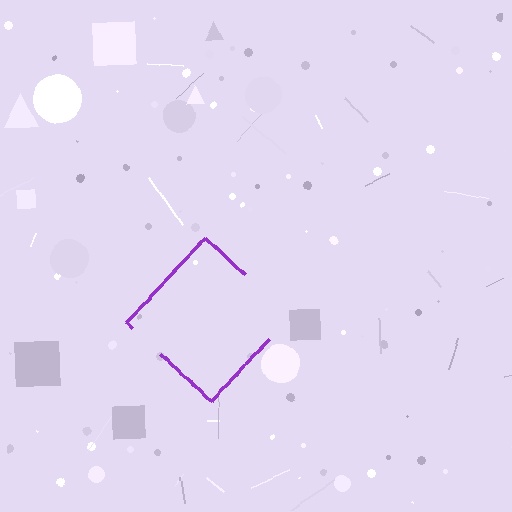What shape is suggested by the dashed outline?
The dashed outline suggests a diamond.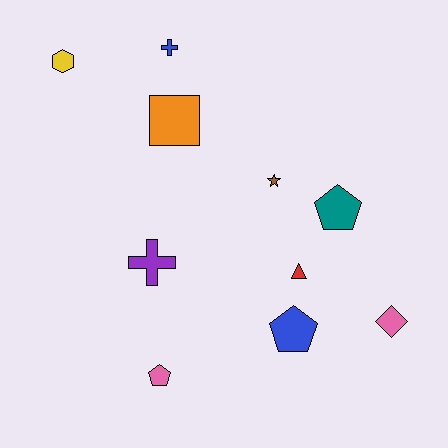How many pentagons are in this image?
There are 3 pentagons.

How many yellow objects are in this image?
There is 1 yellow object.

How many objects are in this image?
There are 10 objects.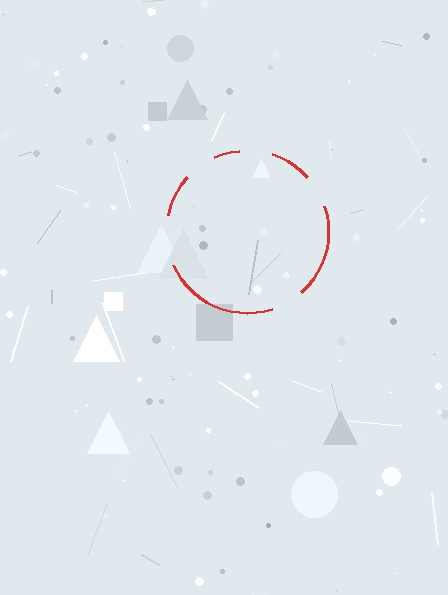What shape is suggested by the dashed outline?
The dashed outline suggests a circle.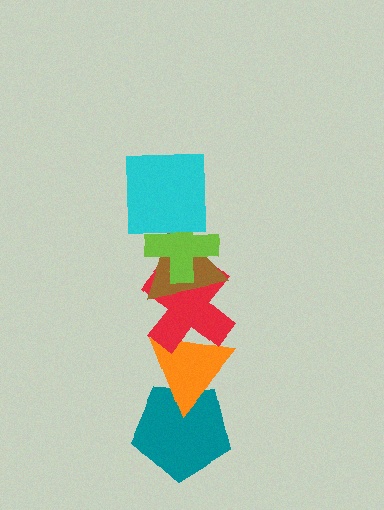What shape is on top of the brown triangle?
The lime cross is on top of the brown triangle.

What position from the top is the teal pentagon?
The teal pentagon is 6th from the top.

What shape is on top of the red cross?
The brown triangle is on top of the red cross.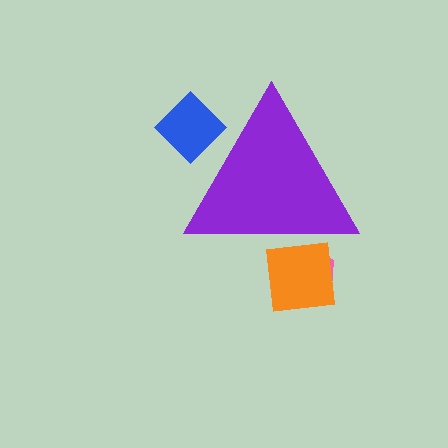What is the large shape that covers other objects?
A purple triangle.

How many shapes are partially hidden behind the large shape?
3 shapes are partially hidden.